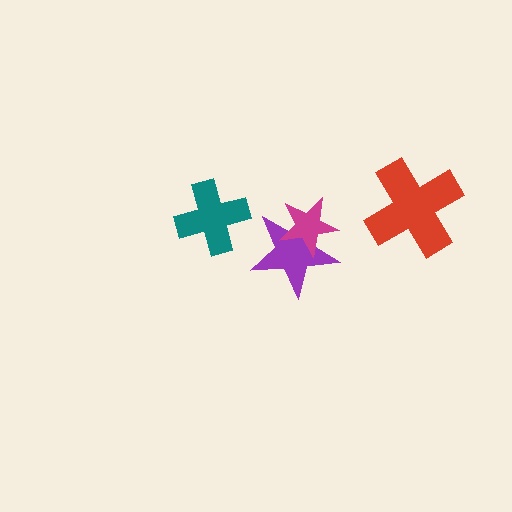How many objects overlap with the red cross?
0 objects overlap with the red cross.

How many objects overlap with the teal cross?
0 objects overlap with the teal cross.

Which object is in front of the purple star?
The magenta star is in front of the purple star.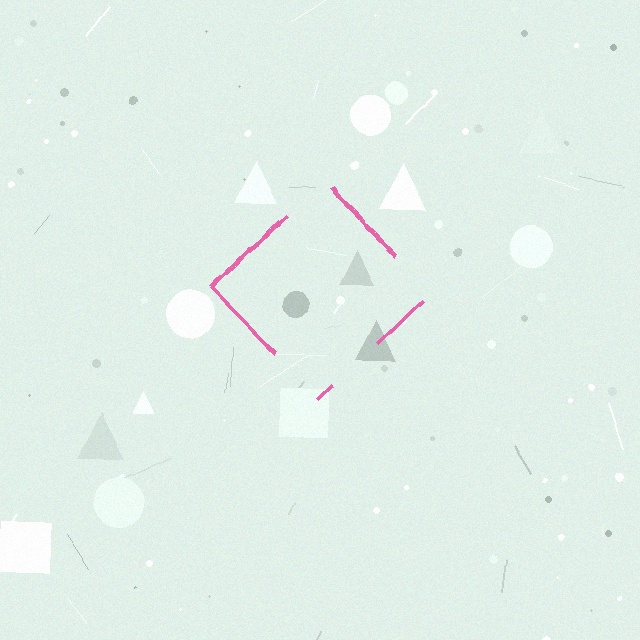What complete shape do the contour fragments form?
The contour fragments form a diamond.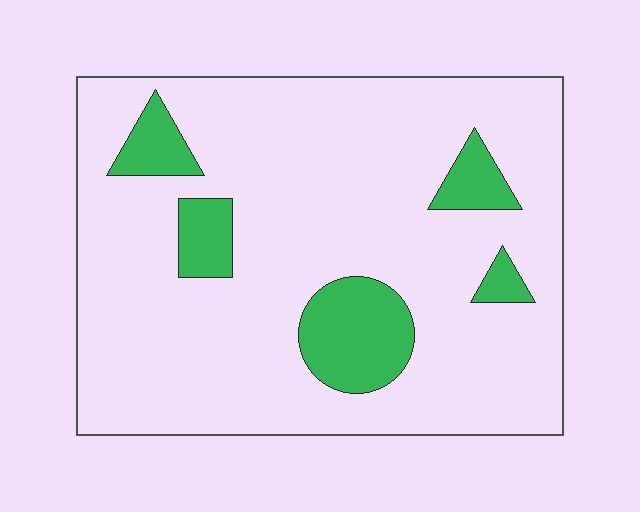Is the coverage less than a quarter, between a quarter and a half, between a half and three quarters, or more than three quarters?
Less than a quarter.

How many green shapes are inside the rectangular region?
5.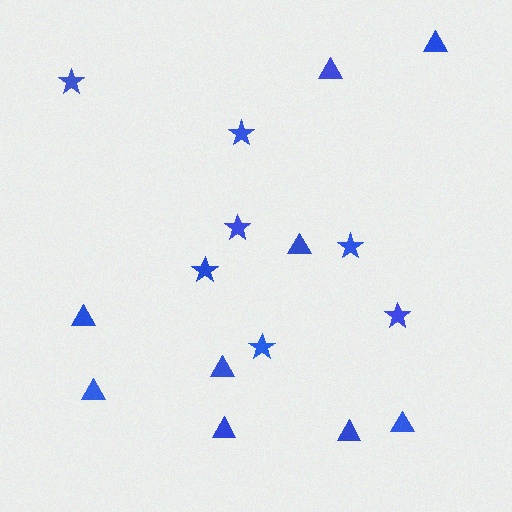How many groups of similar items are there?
There are 2 groups: one group of stars (7) and one group of triangles (9).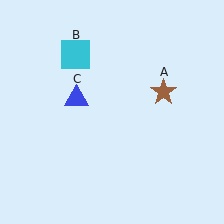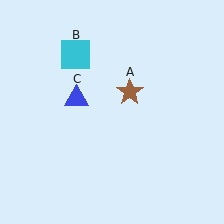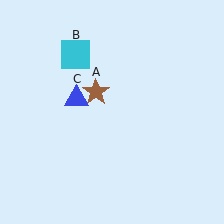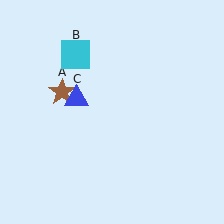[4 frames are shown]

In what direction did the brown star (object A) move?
The brown star (object A) moved left.